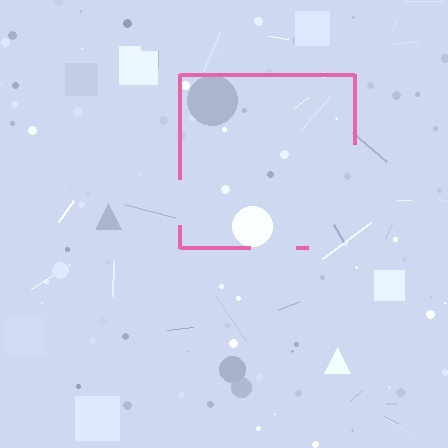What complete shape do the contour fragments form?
The contour fragments form a square.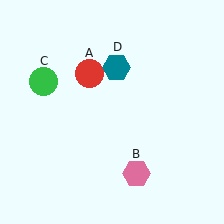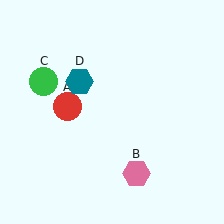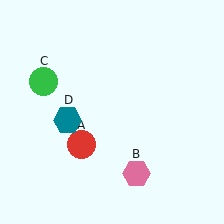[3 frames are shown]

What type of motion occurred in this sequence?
The red circle (object A), teal hexagon (object D) rotated counterclockwise around the center of the scene.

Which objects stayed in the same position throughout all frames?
Pink hexagon (object B) and green circle (object C) remained stationary.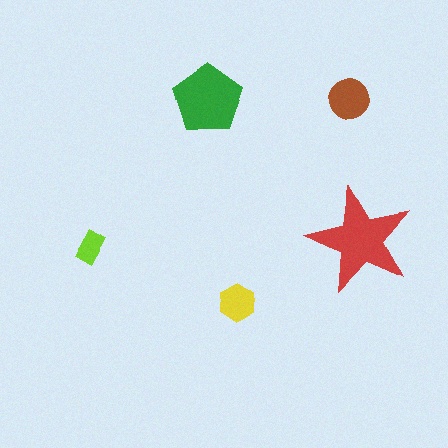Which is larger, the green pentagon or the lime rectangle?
The green pentagon.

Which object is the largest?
The red star.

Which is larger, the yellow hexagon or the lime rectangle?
The yellow hexagon.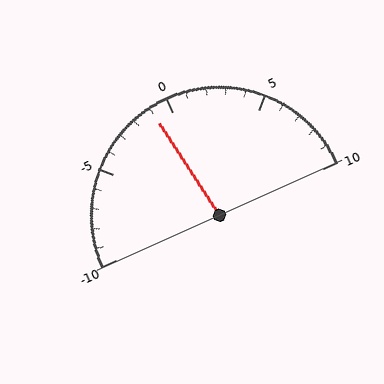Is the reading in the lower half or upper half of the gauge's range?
The reading is in the lower half of the range (-10 to 10).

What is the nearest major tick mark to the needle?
The nearest major tick mark is 0.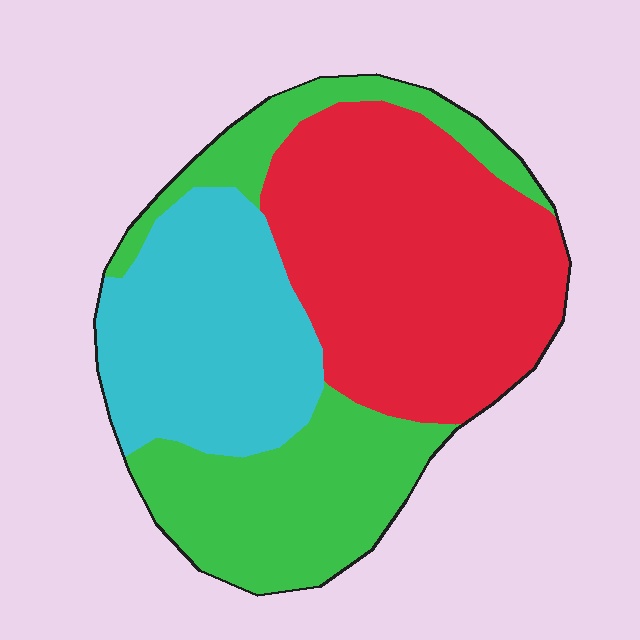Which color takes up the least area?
Cyan, at roughly 25%.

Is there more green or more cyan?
Green.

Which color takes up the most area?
Red, at roughly 40%.